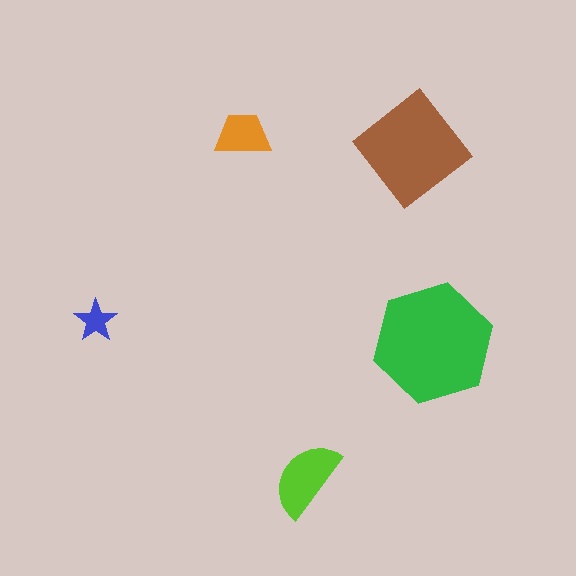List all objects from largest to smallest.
The green hexagon, the brown diamond, the lime semicircle, the orange trapezoid, the blue star.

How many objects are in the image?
There are 5 objects in the image.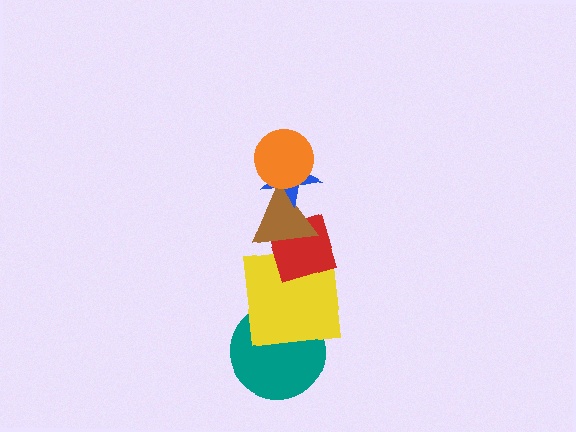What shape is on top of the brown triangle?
The blue star is on top of the brown triangle.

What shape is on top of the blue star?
The orange circle is on top of the blue star.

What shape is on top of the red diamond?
The brown triangle is on top of the red diamond.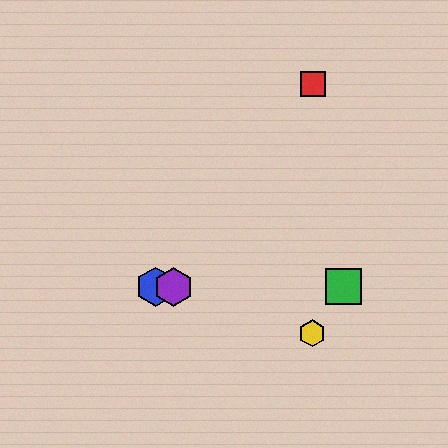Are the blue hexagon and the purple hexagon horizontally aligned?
Yes, both are at y≈287.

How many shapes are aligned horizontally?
3 shapes (the blue hexagon, the green square, the purple hexagon) are aligned horizontally.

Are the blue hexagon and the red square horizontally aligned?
No, the blue hexagon is at y≈287 and the red square is at y≈84.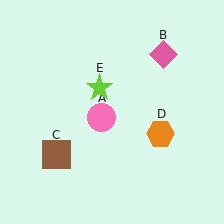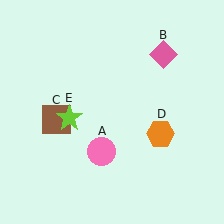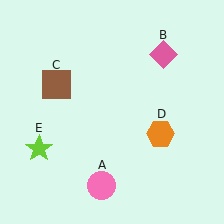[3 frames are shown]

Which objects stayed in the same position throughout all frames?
Pink diamond (object B) and orange hexagon (object D) remained stationary.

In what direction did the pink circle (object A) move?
The pink circle (object A) moved down.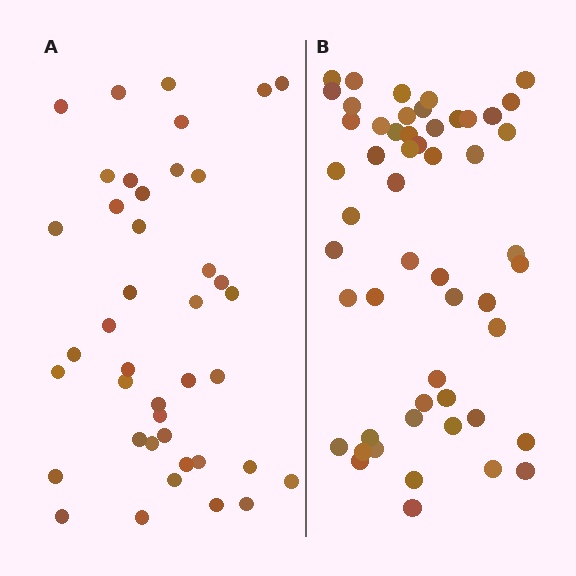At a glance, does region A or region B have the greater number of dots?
Region B (the right region) has more dots.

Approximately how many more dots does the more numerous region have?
Region B has roughly 12 or so more dots than region A.